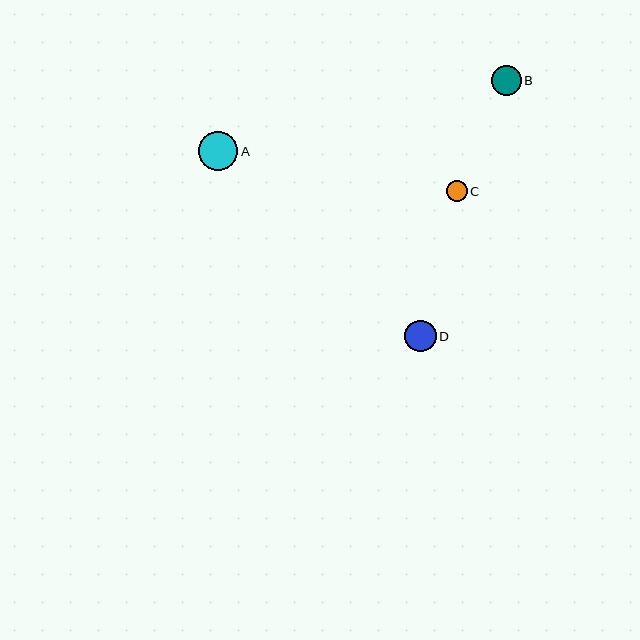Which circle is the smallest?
Circle C is the smallest with a size of approximately 21 pixels.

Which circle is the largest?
Circle A is the largest with a size of approximately 39 pixels.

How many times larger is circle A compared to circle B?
Circle A is approximately 1.3 times the size of circle B.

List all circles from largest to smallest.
From largest to smallest: A, D, B, C.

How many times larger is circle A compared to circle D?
Circle A is approximately 1.2 times the size of circle D.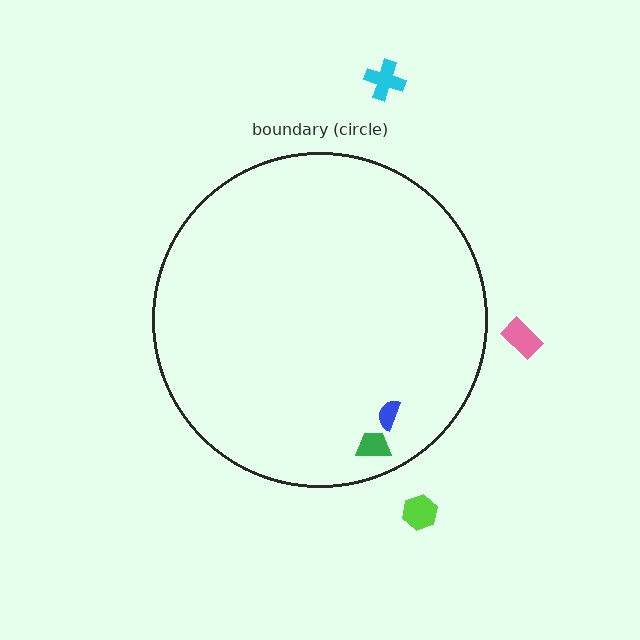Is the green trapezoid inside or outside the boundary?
Inside.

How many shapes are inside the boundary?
2 inside, 3 outside.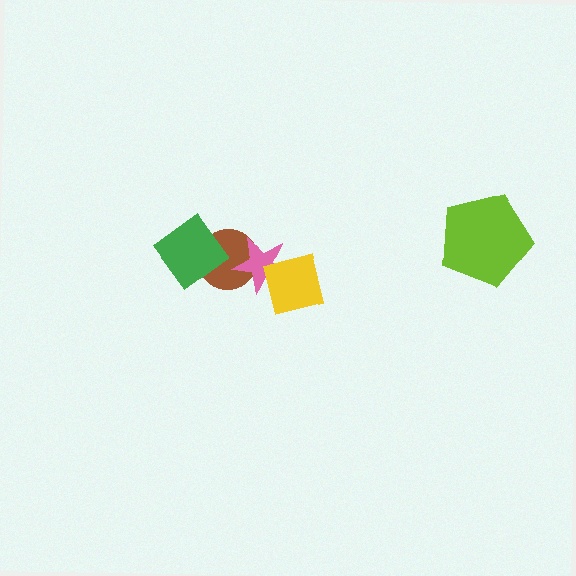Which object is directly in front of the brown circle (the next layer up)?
The pink star is directly in front of the brown circle.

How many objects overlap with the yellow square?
1 object overlaps with the yellow square.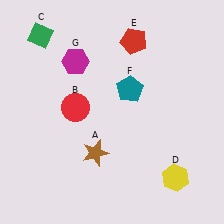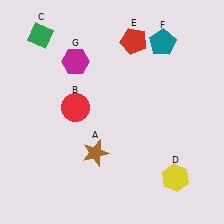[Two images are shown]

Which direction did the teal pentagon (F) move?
The teal pentagon (F) moved up.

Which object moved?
The teal pentagon (F) moved up.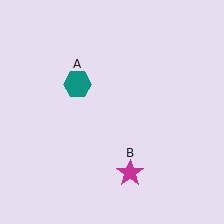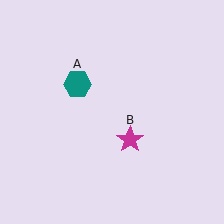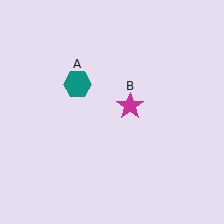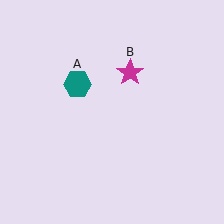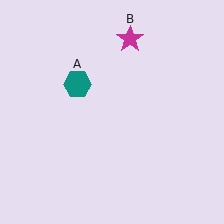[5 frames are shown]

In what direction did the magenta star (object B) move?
The magenta star (object B) moved up.